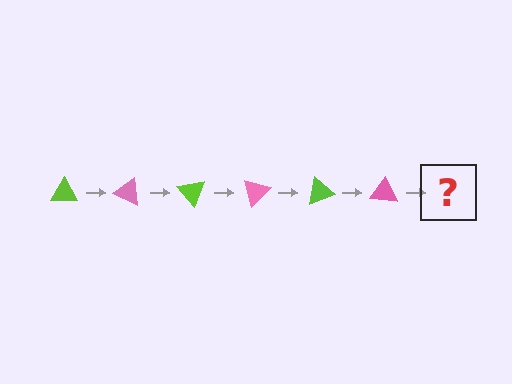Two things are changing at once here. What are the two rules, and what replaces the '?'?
The two rules are that it rotates 25 degrees each step and the color cycles through lime and pink. The '?' should be a lime triangle, rotated 150 degrees from the start.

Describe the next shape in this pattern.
It should be a lime triangle, rotated 150 degrees from the start.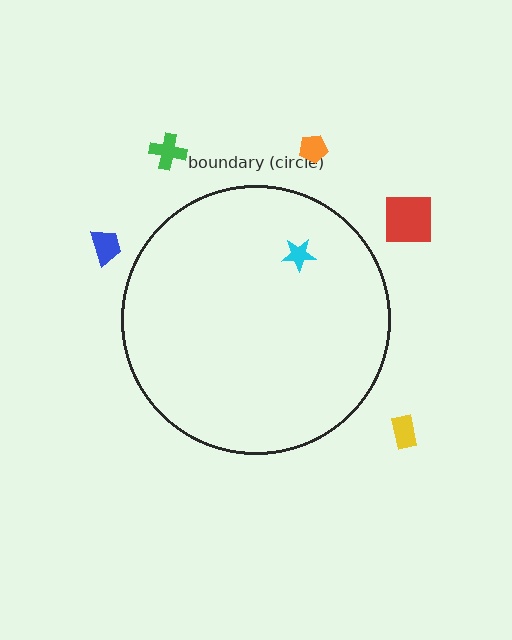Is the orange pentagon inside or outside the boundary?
Outside.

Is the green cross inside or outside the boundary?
Outside.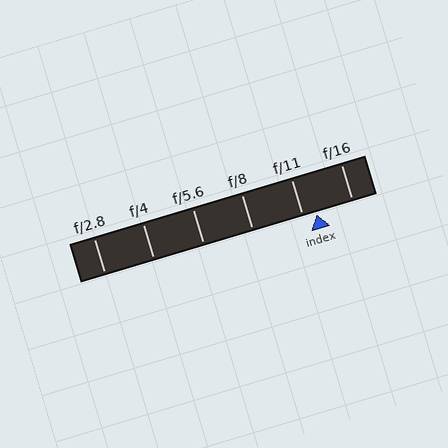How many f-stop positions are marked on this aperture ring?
There are 6 f-stop positions marked.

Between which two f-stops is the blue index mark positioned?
The index mark is between f/11 and f/16.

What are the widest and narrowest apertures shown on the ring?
The widest aperture shown is f/2.8 and the narrowest is f/16.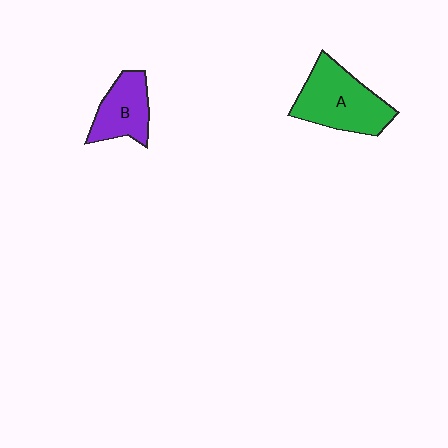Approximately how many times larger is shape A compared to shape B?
Approximately 1.6 times.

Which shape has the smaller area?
Shape B (purple).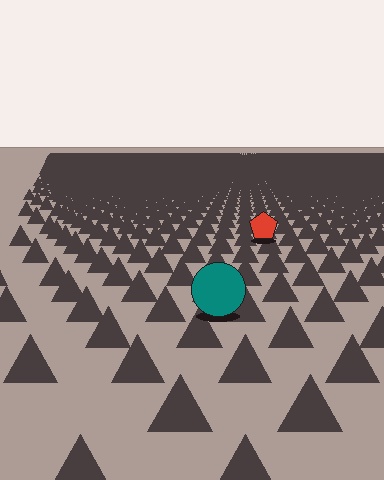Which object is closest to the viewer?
The teal circle is closest. The texture marks near it are larger and more spread out.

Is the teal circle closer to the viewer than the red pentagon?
Yes. The teal circle is closer — you can tell from the texture gradient: the ground texture is coarser near it.